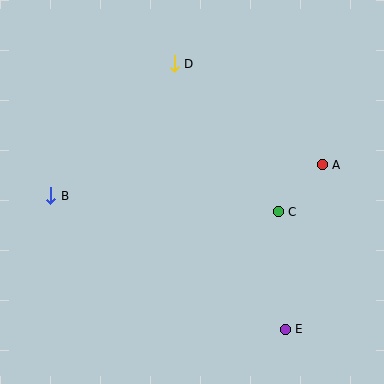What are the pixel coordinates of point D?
Point D is at (174, 64).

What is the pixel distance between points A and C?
The distance between A and C is 64 pixels.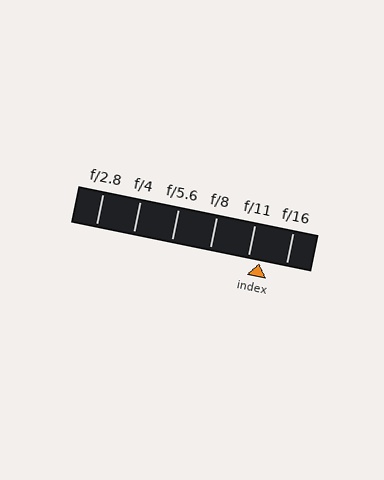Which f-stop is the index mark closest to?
The index mark is closest to f/11.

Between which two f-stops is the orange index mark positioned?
The index mark is between f/11 and f/16.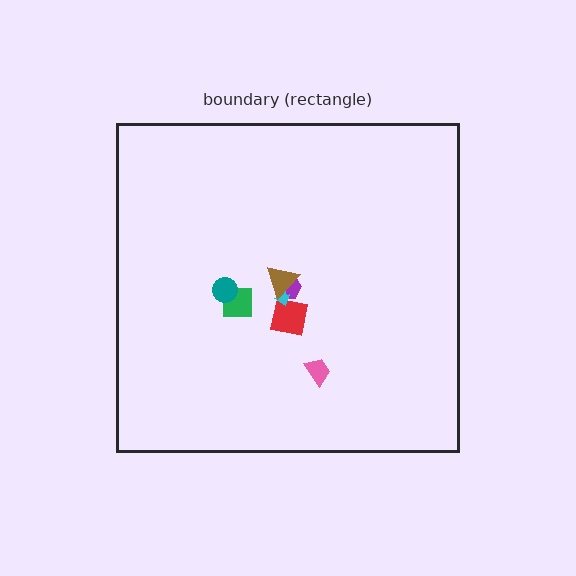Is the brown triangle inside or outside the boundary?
Inside.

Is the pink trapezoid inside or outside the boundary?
Inside.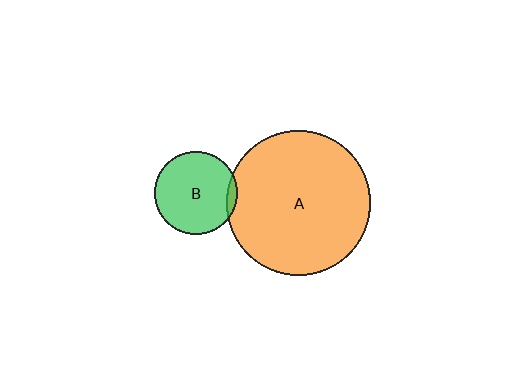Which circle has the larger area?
Circle A (orange).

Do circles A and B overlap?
Yes.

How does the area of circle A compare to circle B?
Approximately 3.0 times.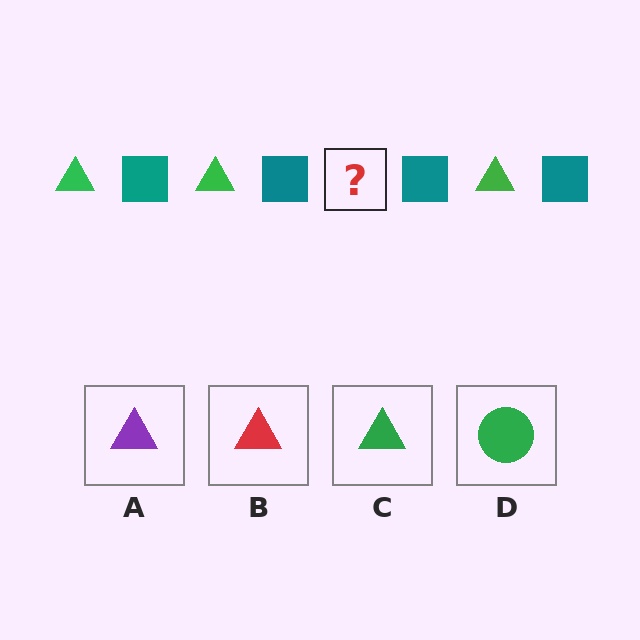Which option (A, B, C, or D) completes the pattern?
C.